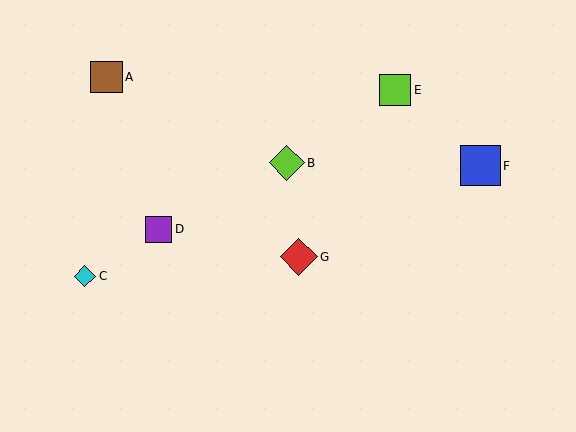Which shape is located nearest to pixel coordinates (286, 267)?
The red diamond (labeled G) at (299, 257) is nearest to that location.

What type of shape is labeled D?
Shape D is a purple square.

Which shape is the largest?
The blue square (labeled F) is the largest.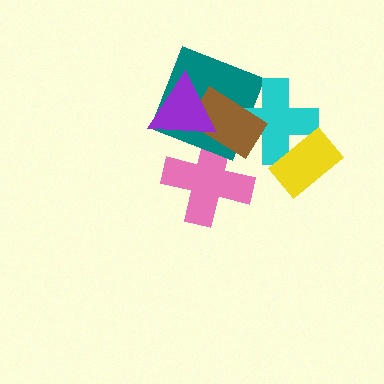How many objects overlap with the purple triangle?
3 objects overlap with the purple triangle.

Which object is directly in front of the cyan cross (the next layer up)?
The brown rectangle is directly in front of the cyan cross.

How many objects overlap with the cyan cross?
3 objects overlap with the cyan cross.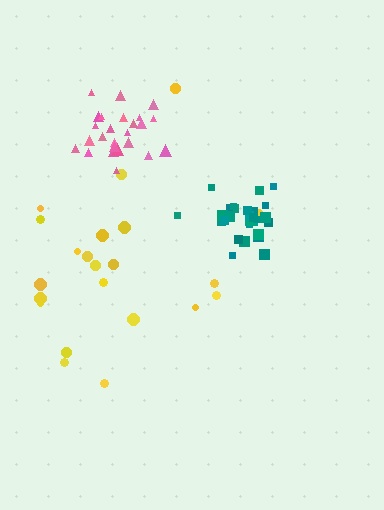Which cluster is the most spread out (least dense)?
Yellow.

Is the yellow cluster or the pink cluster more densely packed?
Pink.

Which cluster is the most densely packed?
Teal.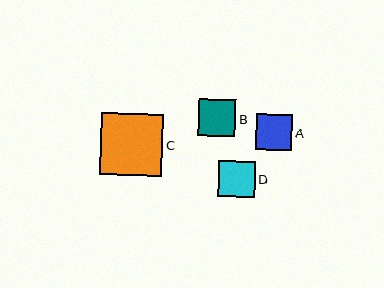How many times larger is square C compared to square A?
Square C is approximately 1.7 times the size of square A.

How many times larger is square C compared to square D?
Square C is approximately 1.7 times the size of square D.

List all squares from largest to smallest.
From largest to smallest: C, B, D, A.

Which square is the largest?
Square C is the largest with a size of approximately 62 pixels.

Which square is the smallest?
Square A is the smallest with a size of approximately 36 pixels.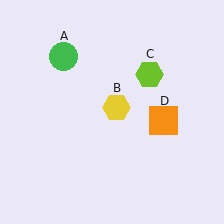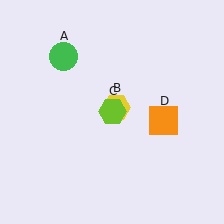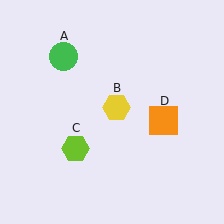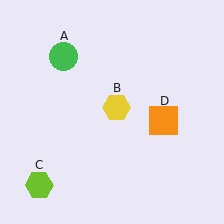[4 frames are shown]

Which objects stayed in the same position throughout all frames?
Green circle (object A) and yellow hexagon (object B) and orange square (object D) remained stationary.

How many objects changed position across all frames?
1 object changed position: lime hexagon (object C).